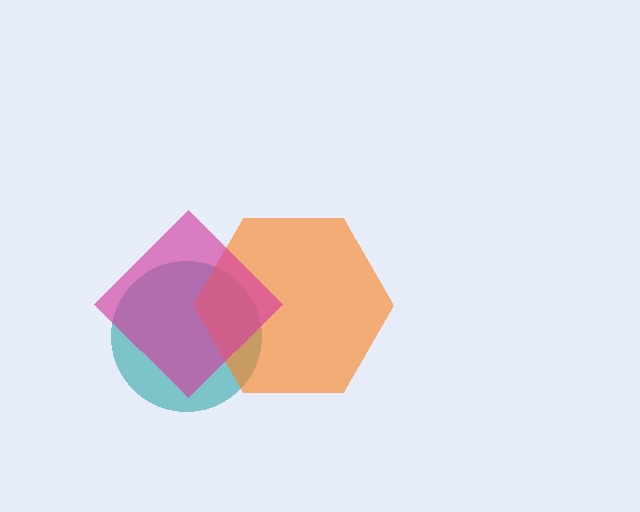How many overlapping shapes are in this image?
There are 3 overlapping shapes in the image.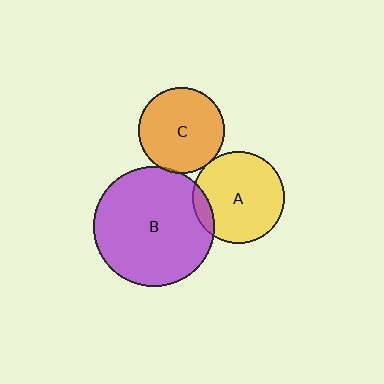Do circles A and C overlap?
Yes.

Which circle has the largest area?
Circle B (purple).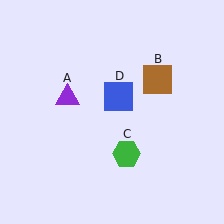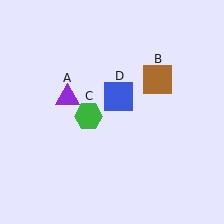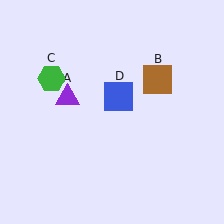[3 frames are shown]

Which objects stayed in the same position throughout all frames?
Purple triangle (object A) and brown square (object B) and blue square (object D) remained stationary.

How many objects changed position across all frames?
1 object changed position: green hexagon (object C).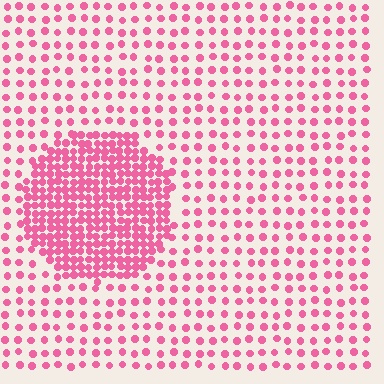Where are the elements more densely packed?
The elements are more densely packed inside the circle boundary.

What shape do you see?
I see a circle.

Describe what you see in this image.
The image contains small pink elements arranged at two different densities. A circle-shaped region is visible where the elements are more densely packed than the surrounding area.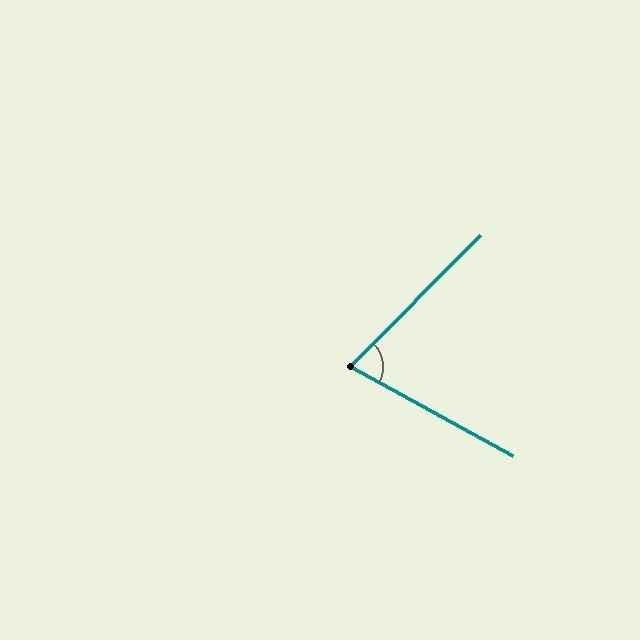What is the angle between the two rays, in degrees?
Approximately 74 degrees.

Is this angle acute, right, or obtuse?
It is acute.